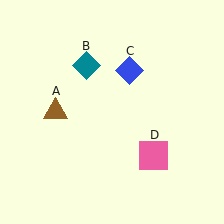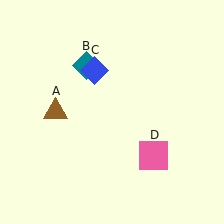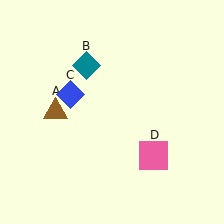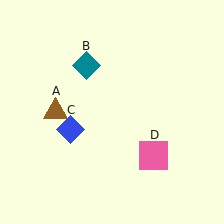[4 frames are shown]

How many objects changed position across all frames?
1 object changed position: blue diamond (object C).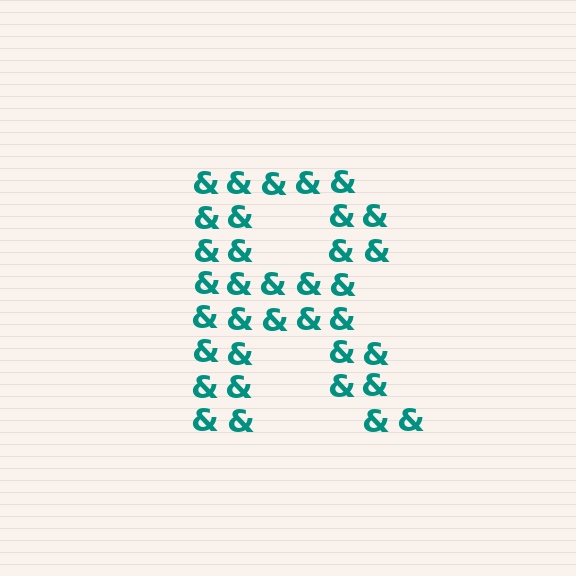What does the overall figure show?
The overall figure shows the letter R.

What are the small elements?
The small elements are ampersands.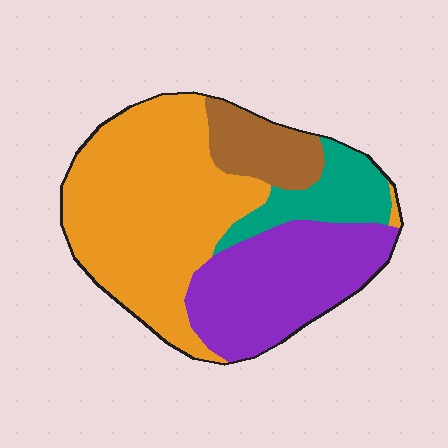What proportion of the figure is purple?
Purple covers 29% of the figure.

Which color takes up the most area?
Orange, at roughly 50%.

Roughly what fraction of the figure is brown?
Brown covers roughly 10% of the figure.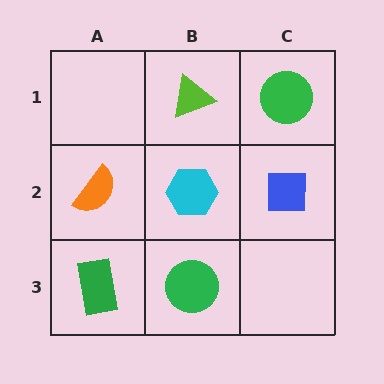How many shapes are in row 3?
2 shapes.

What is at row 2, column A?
An orange semicircle.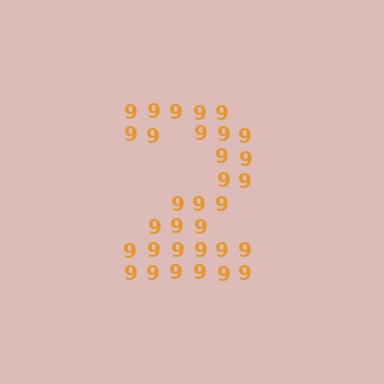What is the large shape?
The large shape is the digit 2.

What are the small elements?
The small elements are digit 9's.